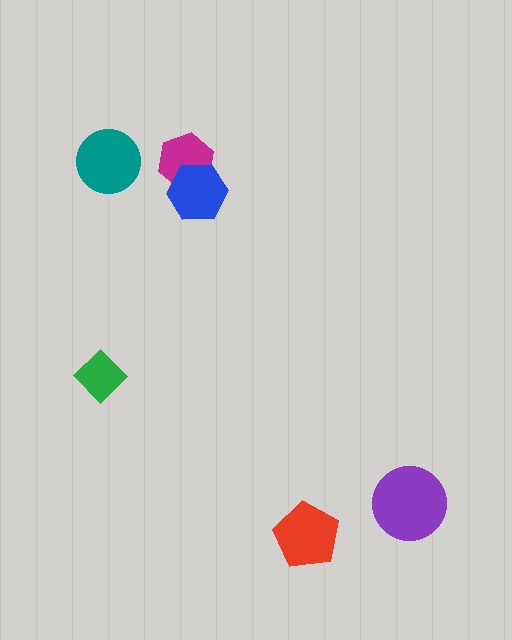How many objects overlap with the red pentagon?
0 objects overlap with the red pentagon.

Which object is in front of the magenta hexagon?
The blue hexagon is in front of the magenta hexagon.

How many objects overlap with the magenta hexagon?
1 object overlaps with the magenta hexagon.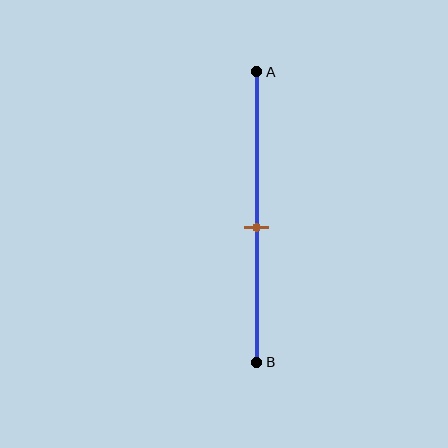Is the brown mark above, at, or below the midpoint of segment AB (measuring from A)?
The brown mark is below the midpoint of segment AB.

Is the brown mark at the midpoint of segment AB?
No, the mark is at about 55% from A, not at the 50% midpoint.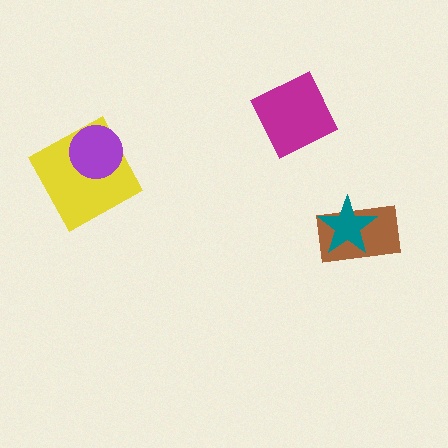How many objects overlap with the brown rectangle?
1 object overlaps with the brown rectangle.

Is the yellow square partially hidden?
Yes, it is partially covered by another shape.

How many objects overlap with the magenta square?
0 objects overlap with the magenta square.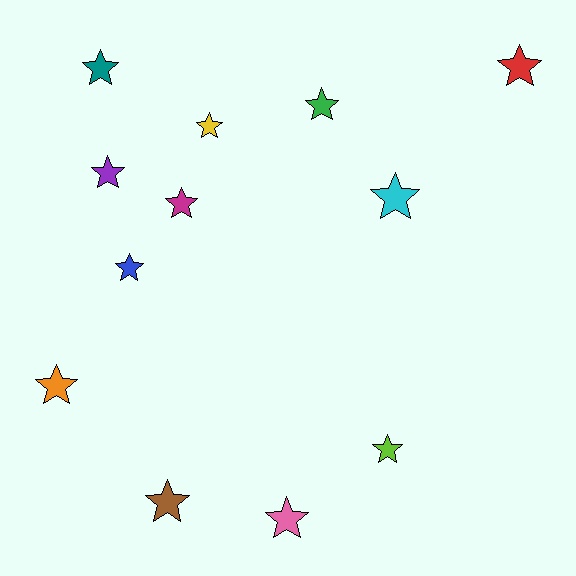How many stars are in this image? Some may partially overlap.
There are 12 stars.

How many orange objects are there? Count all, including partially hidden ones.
There is 1 orange object.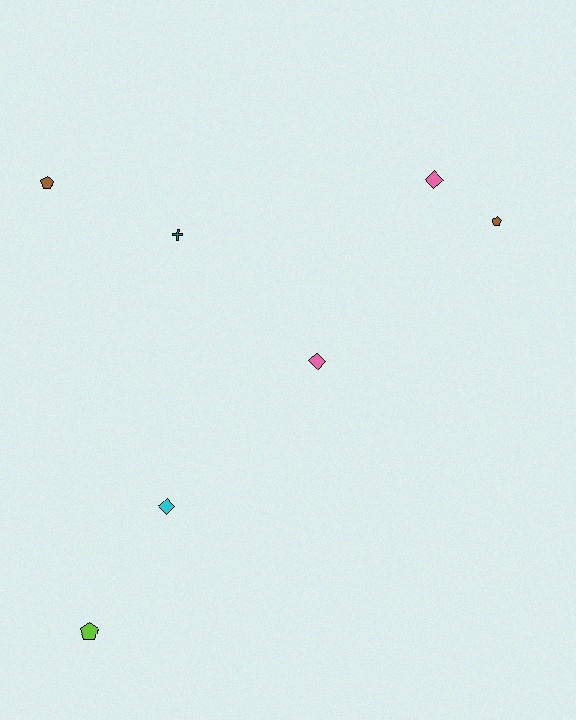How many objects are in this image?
There are 7 objects.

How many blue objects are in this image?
There are no blue objects.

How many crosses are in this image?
There is 1 cross.